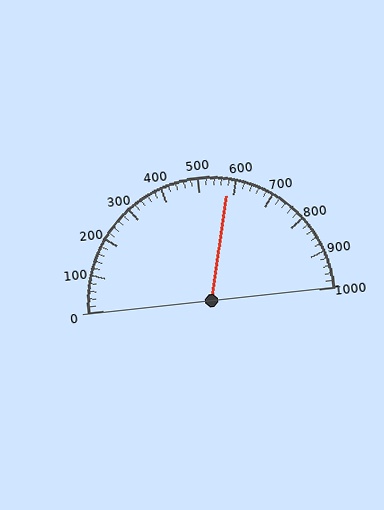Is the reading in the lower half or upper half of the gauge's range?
The reading is in the upper half of the range (0 to 1000).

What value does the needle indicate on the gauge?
The needle indicates approximately 580.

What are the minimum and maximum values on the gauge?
The gauge ranges from 0 to 1000.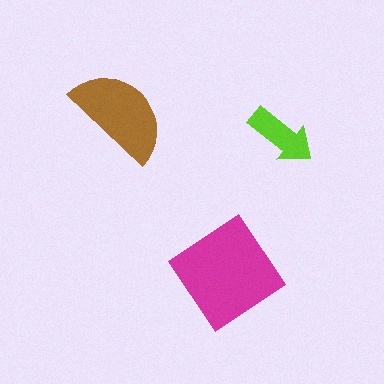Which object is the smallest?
The lime arrow.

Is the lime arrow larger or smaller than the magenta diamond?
Smaller.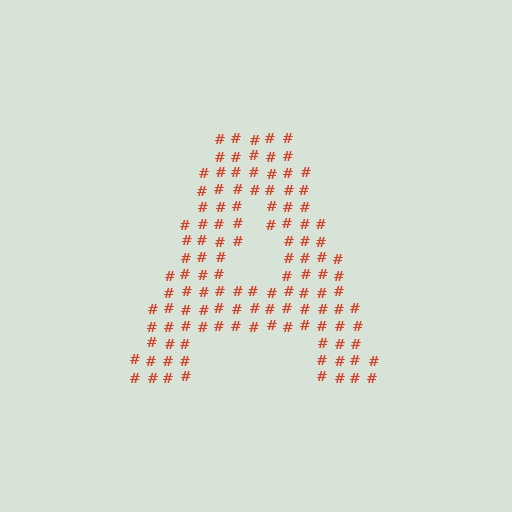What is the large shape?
The large shape is the letter A.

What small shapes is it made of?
It is made of small hash symbols.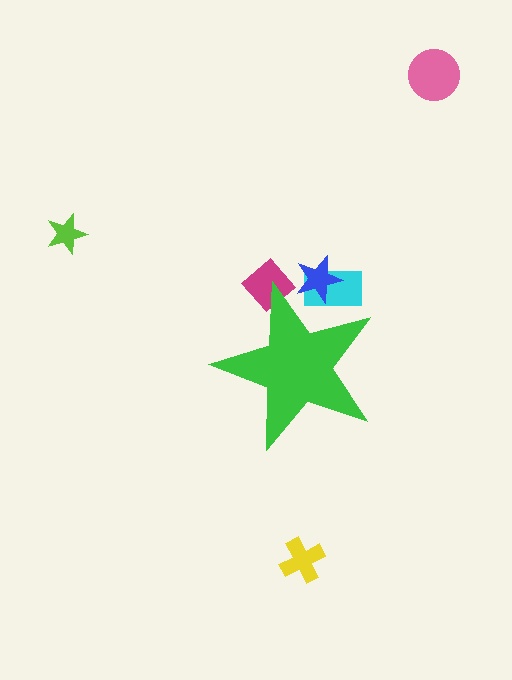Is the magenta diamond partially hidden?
Yes, the magenta diamond is partially hidden behind the green star.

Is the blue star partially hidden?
Yes, the blue star is partially hidden behind the green star.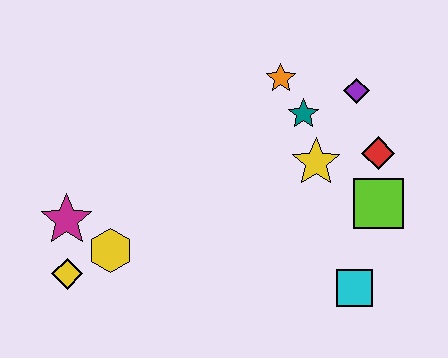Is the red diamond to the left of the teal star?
No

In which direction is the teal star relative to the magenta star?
The teal star is to the right of the magenta star.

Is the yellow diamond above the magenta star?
No